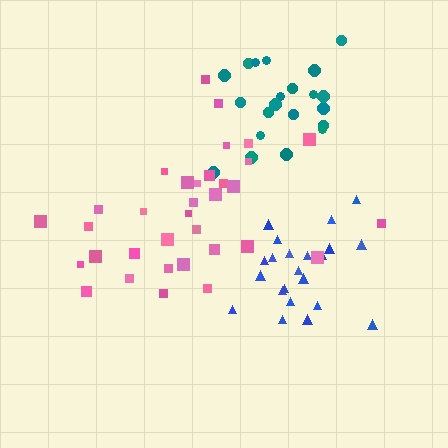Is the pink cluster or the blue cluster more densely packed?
Blue.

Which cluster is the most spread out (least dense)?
Pink.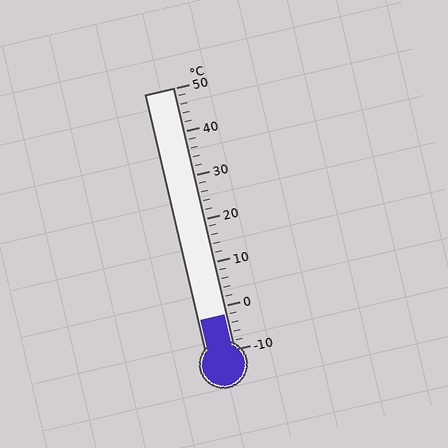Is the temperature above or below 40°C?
The temperature is below 40°C.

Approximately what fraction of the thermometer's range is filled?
The thermometer is filled to approximately 15% of its range.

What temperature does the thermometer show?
The thermometer shows approximately -2°C.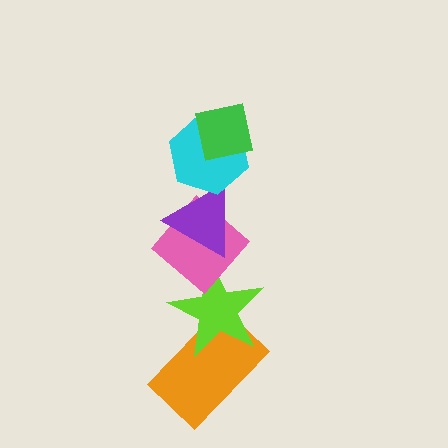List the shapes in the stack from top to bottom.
From top to bottom: the green square, the cyan hexagon, the purple triangle, the pink diamond, the lime star, the orange rectangle.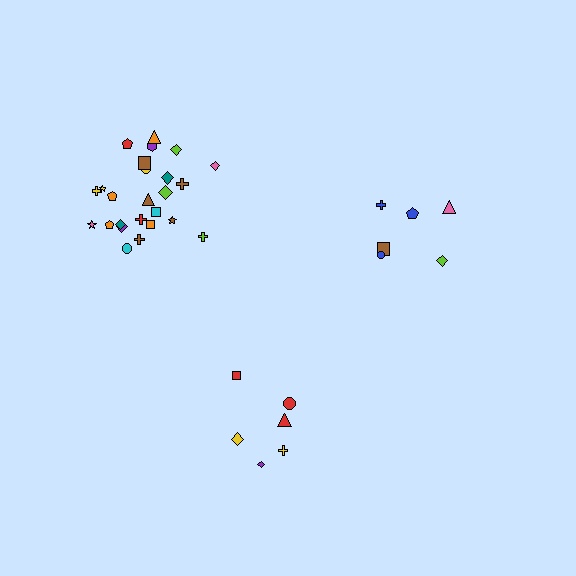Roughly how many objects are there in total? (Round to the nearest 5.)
Roughly 35 objects in total.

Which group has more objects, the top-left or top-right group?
The top-left group.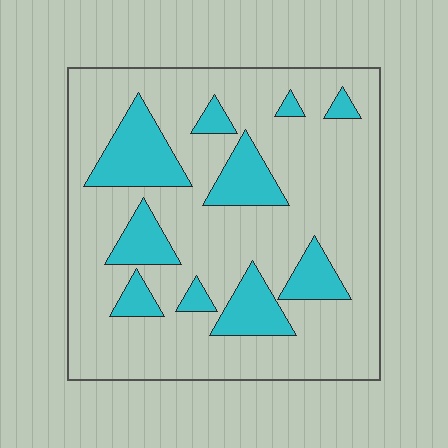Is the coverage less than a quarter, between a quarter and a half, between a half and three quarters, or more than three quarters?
Less than a quarter.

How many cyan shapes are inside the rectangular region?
10.